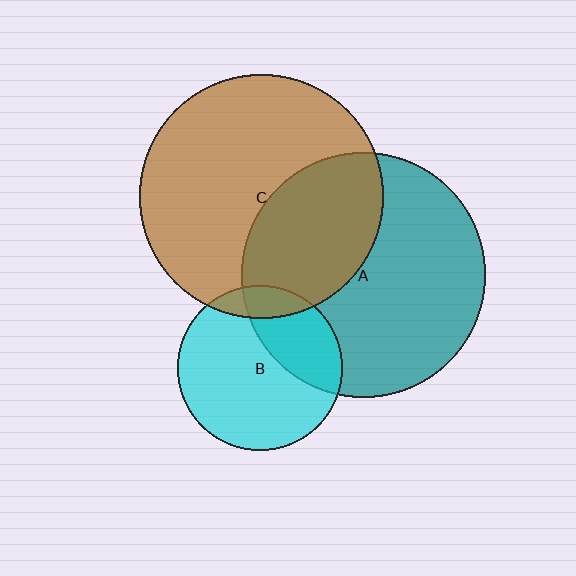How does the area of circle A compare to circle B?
Approximately 2.2 times.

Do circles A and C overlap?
Yes.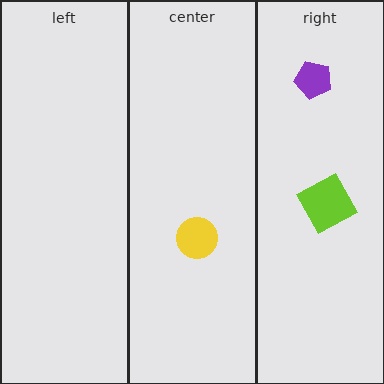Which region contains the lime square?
The right region.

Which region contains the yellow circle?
The center region.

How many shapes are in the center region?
1.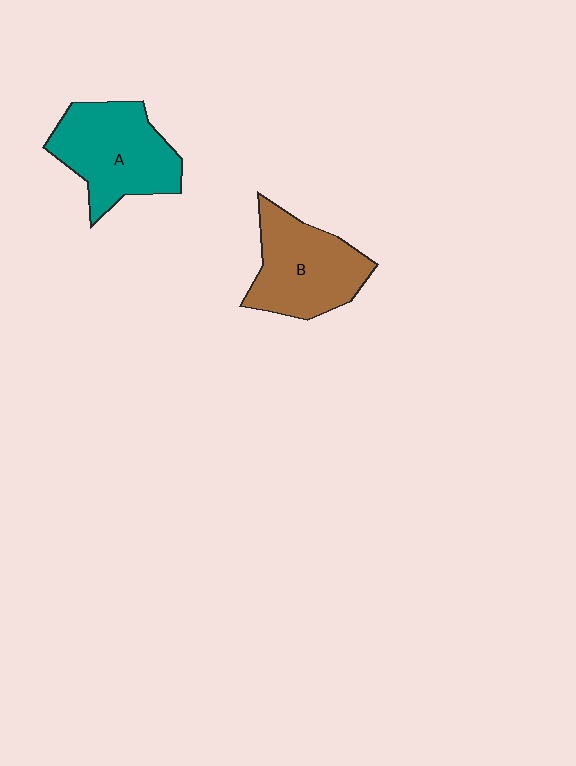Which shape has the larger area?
Shape A (teal).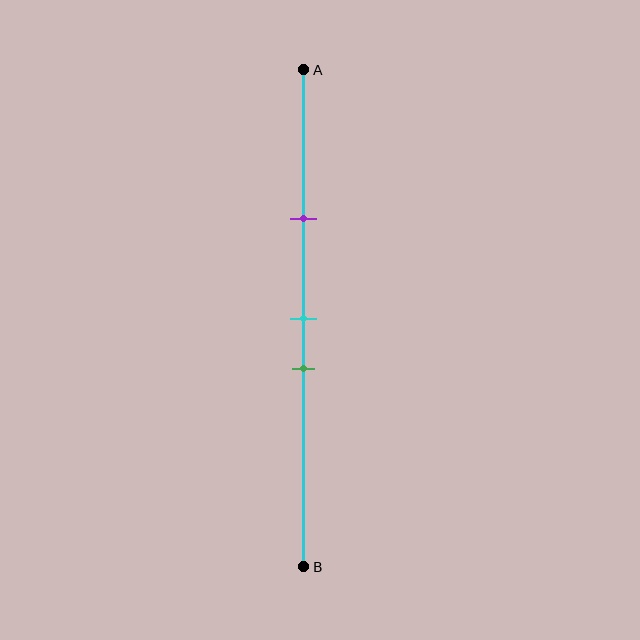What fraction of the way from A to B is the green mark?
The green mark is approximately 60% (0.6) of the way from A to B.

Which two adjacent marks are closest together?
The cyan and green marks are the closest adjacent pair.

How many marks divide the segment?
There are 3 marks dividing the segment.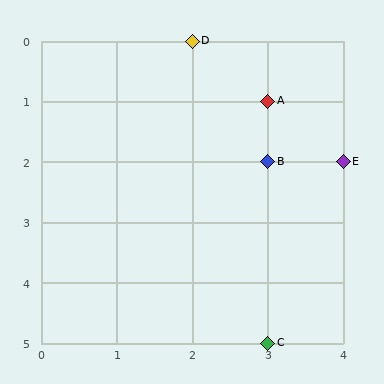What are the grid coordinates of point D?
Point D is at grid coordinates (2, 0).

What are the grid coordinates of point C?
Point C is at grid coordinates (3, 5).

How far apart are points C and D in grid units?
Points C and D are 1 column and 5 rows apart (about 5.1 grid units diagonally).